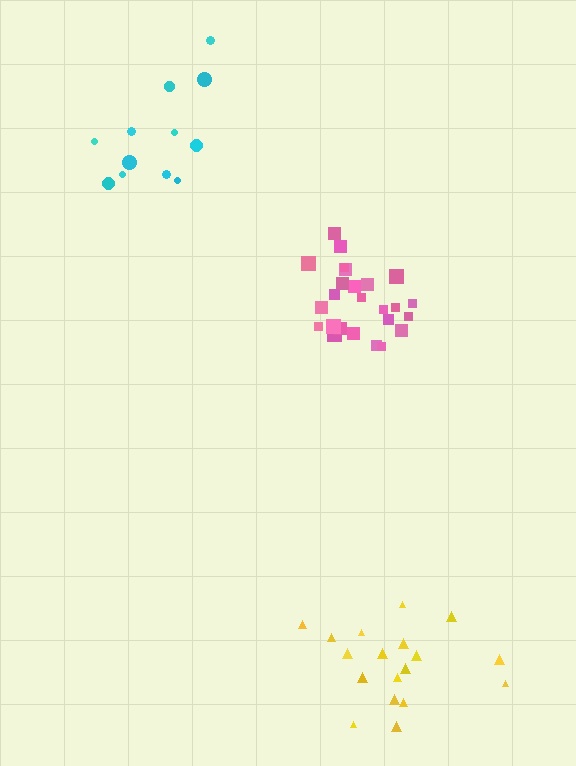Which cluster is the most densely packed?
Pink.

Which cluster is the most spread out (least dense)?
Cyan.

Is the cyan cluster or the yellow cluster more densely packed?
Yellow.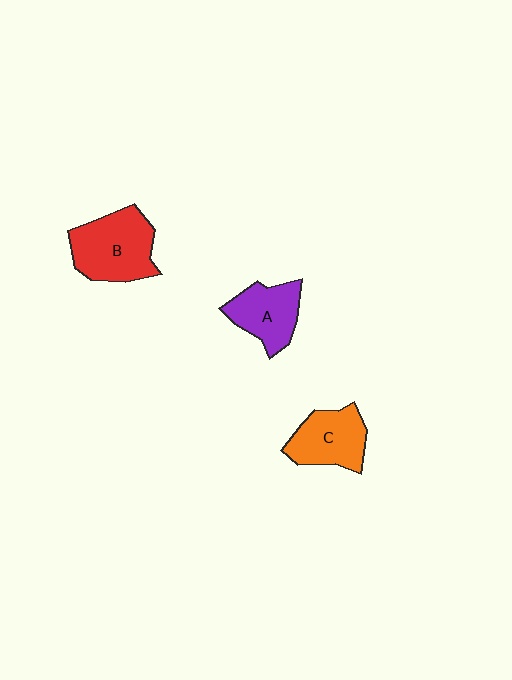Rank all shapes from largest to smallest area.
From largest to smallest: B (red), C (orange), A (purple).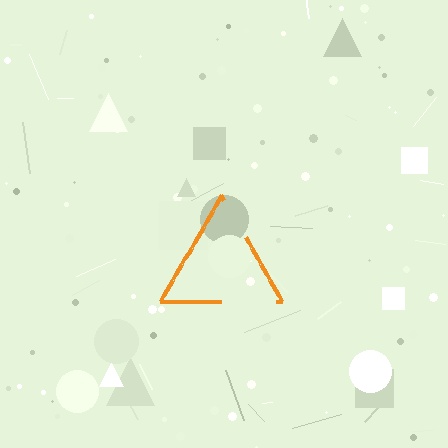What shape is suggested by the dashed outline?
The dashed outline suggests a triangle.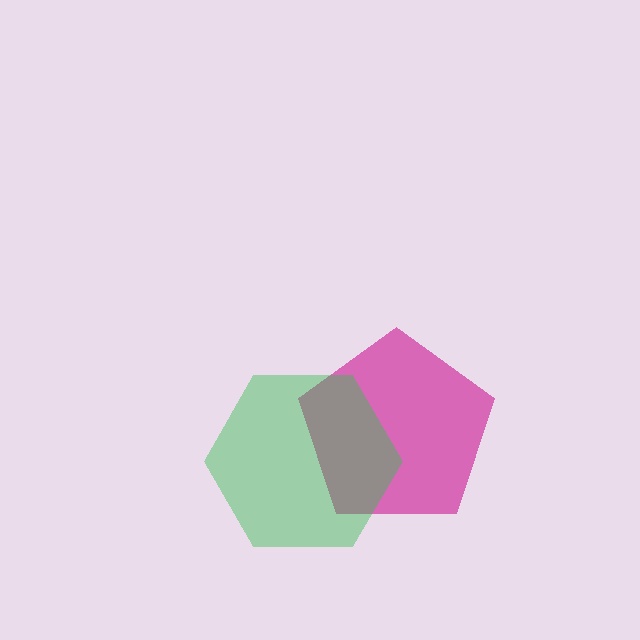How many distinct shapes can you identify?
There are 2 distinct shapes: a magenta pentagon, a green hexagon.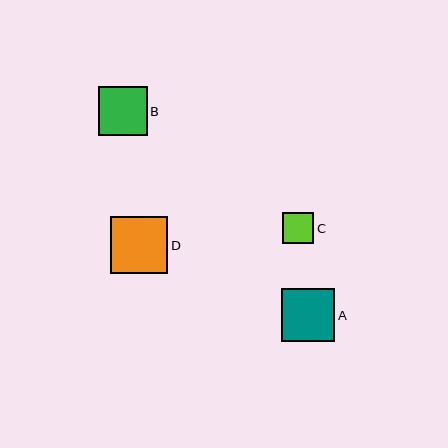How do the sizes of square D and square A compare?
Square D and square A are approximately the same size.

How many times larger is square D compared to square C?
Square D is approximately 1.8 times the size of square C.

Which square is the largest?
Square D is the largest with a size of approximately 57 pixels.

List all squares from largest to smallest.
From largest to smallest: D, A, B, C.